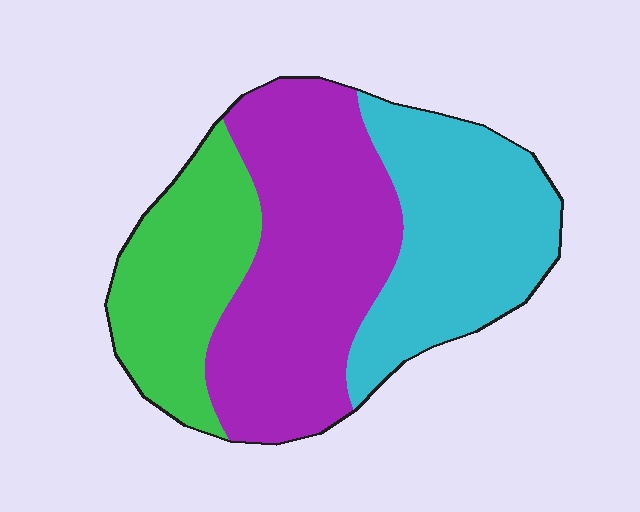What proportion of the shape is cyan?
Cyan takes up between a sixth and a third of the shape.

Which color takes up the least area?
Green, at roughly 25%.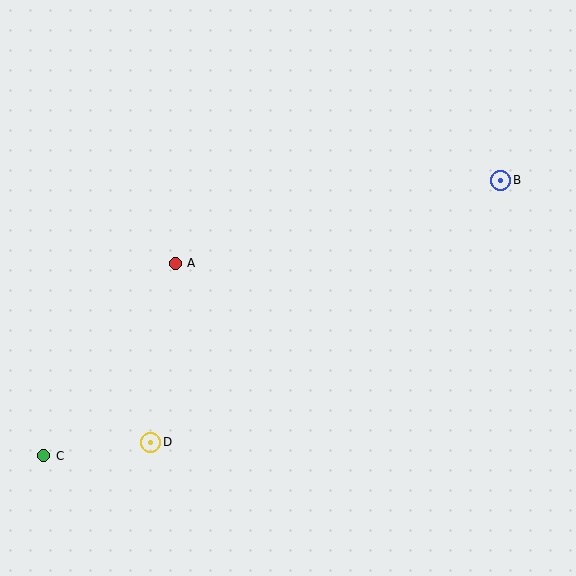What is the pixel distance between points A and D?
The distance between A and D is 181 pixels.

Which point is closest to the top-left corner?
Point A is closest to the top-left corner.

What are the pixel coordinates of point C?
Point C is at (44, 456).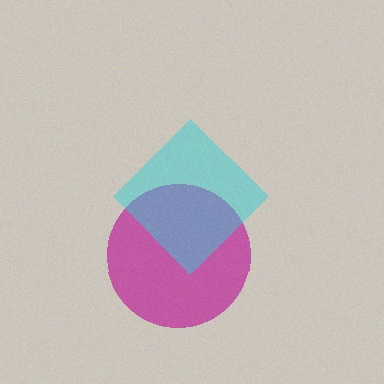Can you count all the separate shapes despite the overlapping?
Yes, there are 2 separate shapes.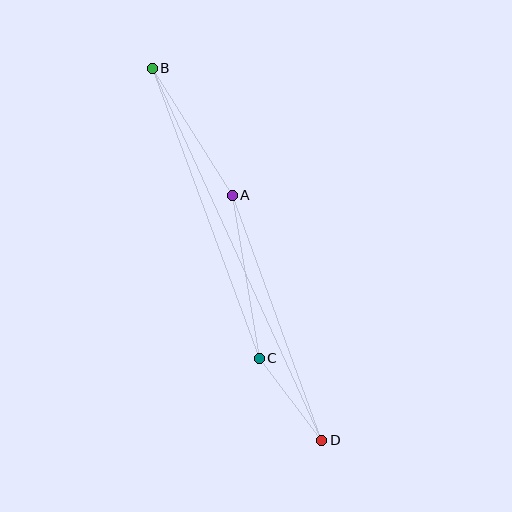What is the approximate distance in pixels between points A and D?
The distance between A and D is approximately 261 pixels.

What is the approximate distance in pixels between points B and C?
The distance between B and C is approximately 309 pixels.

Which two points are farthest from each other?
Points B and D are farthest from each other.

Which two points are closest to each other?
Points C and D are closest to each other.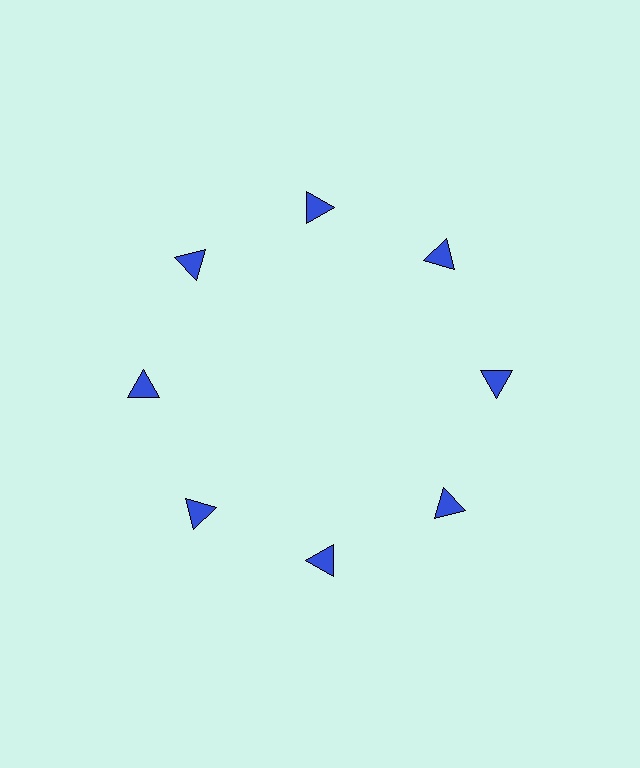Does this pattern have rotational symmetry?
Yes, this pattern has 8-fold rotational symmetry. It looks the same after rotating 45 degrees around the center.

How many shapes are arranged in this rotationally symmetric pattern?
There are 8 shapes, arranged in 8 groups of 1.